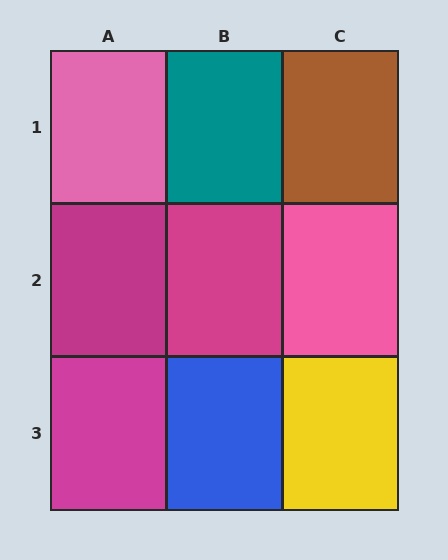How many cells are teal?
1 cell is teal.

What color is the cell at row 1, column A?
Pink.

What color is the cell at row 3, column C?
Yellow.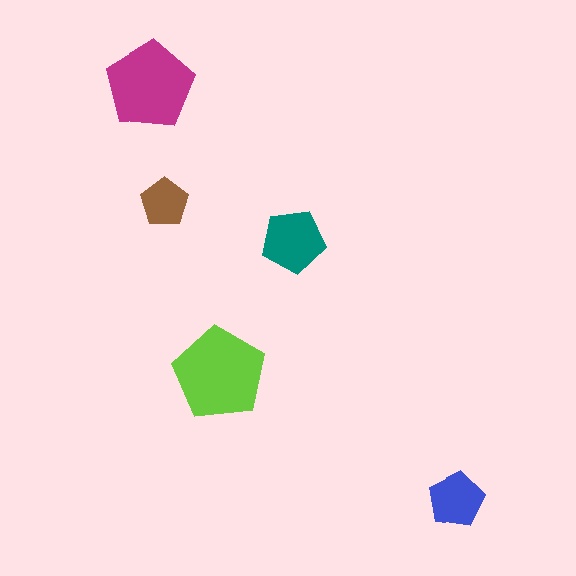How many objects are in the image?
There are 5 objects in the image.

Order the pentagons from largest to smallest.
the lime one, the magenta one, the teal one, the blue one, the brown one.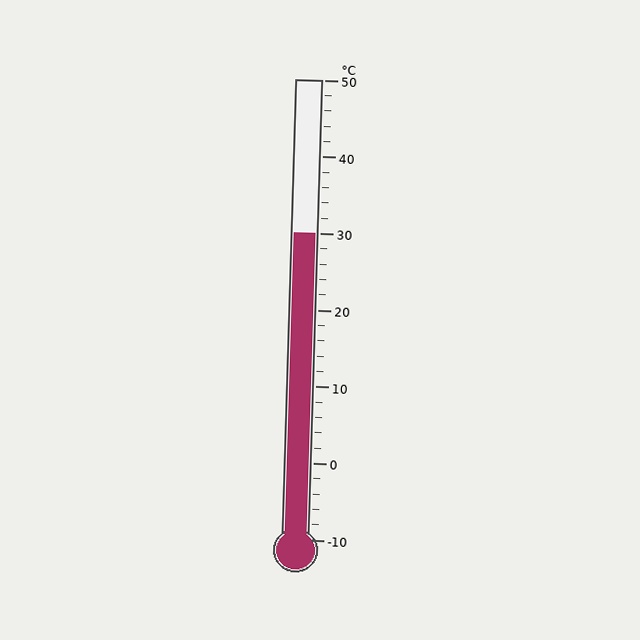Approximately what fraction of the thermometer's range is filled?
The thermometer is filled to approximately 65% of its range.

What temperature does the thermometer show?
The thermometer shows approximately 30°C.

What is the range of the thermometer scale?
The thermometer scale ranges from -10°C to 50°C.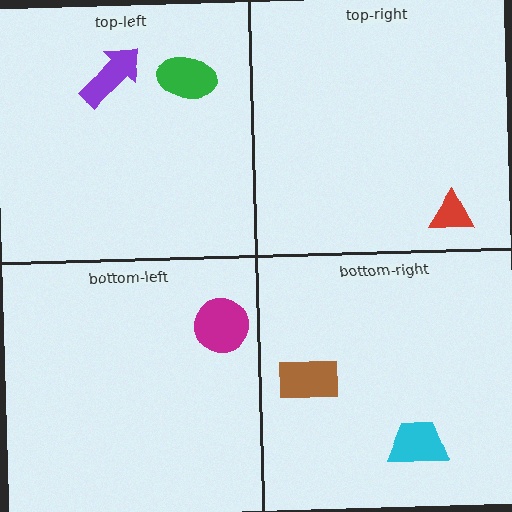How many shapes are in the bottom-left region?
1.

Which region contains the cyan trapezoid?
The bottom-right region.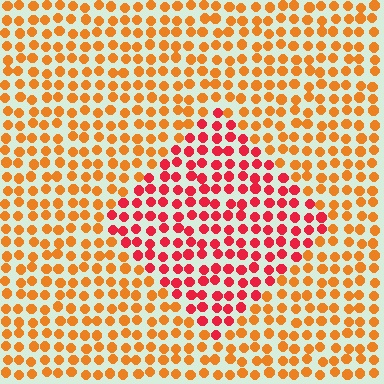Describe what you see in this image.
The image is filled with small orange elements in a uniform arrangement. A diamond-shaped region is visible where the elements are tinted to a slightly different hue, forming a subtle color boundary.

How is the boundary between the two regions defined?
The boundary is defined purely by a slight shift in hue (about 38 degrees). Spacing, size, and orientation are identical on both sides.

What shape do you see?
I see a diamond.